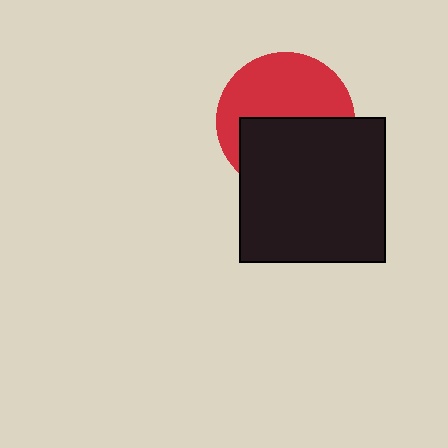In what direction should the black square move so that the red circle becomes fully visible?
The black square should move down. That is the shortest direction to clear the overlap and leave the red circle fully visible.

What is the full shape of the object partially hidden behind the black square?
The partially hidden object is a red circle.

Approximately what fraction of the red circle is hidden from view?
Roughly 47% of the red circle is hidden behind the black square.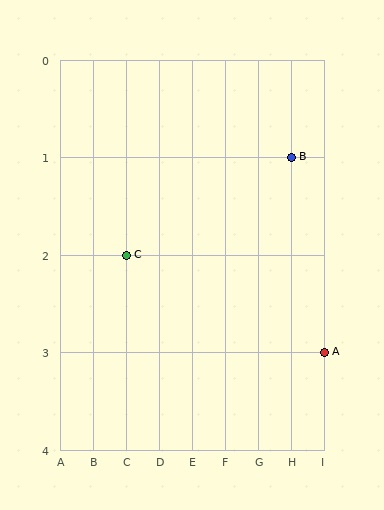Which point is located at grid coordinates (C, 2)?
Point C is at (C, 2).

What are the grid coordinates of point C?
Point C is at grid coordinates (C, 2).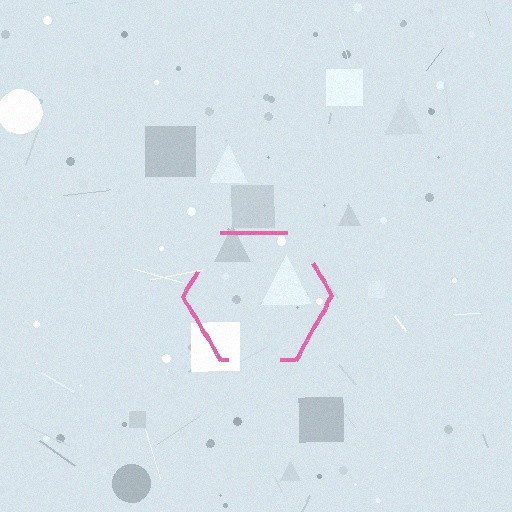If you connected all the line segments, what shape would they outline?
They would outline a hexagon.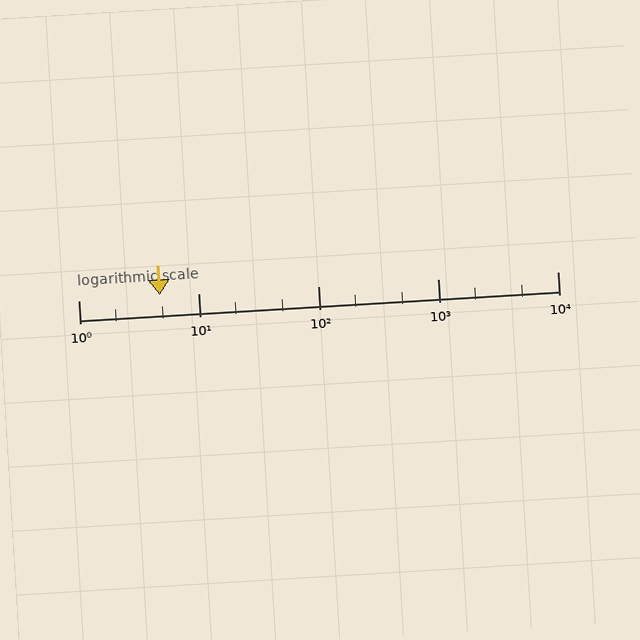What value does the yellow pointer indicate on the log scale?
The pointer indicates approximately 4.8.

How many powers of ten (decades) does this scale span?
The scale spans 4 decades, from 1 to 10000.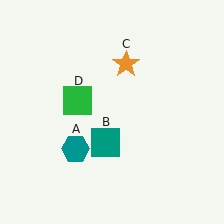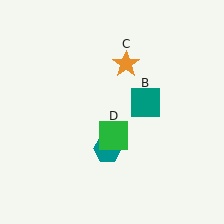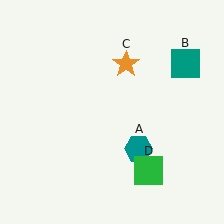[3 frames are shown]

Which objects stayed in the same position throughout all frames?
Orange star (object C) remained stationary.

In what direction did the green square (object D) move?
The green square (object D) moved down and to the right.